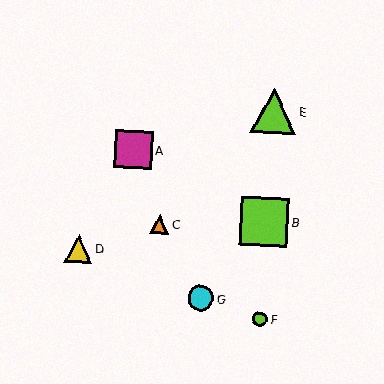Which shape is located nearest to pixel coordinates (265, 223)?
The lime square (labeled B) at (264, 222) is nearest to that location.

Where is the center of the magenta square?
The center of the magenta square is at (133, 149).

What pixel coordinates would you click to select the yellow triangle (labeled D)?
Click at (78, 248) to select the yellow triangle D.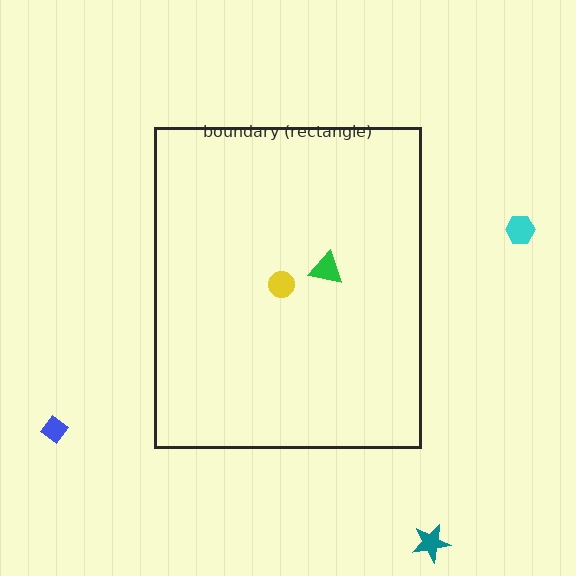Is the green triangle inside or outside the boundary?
Inside.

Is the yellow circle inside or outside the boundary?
Inside.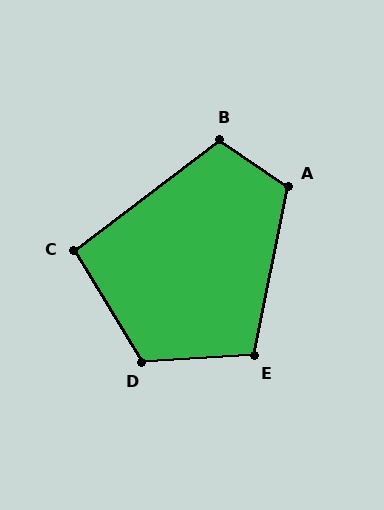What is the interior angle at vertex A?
Approximately 113 degrees (obtuse).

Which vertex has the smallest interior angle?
C, at approximately 96 degrees.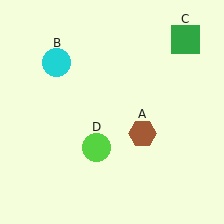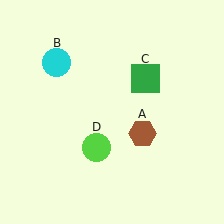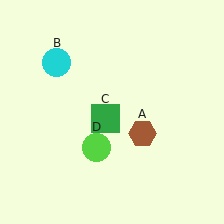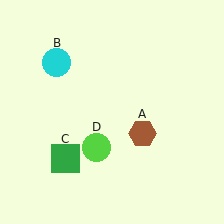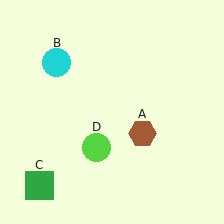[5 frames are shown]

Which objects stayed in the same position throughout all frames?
Brown hexagon (object A) and cyan circle (object B) and lime circle (object D) remained stationary.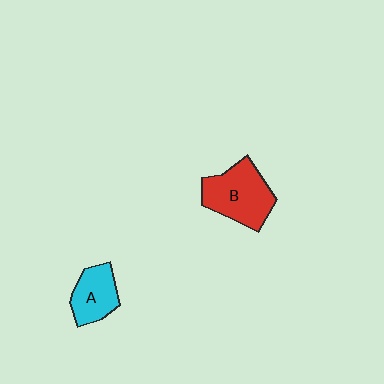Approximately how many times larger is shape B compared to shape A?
Approximately 1.5 times.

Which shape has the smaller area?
Shape A (cyan).